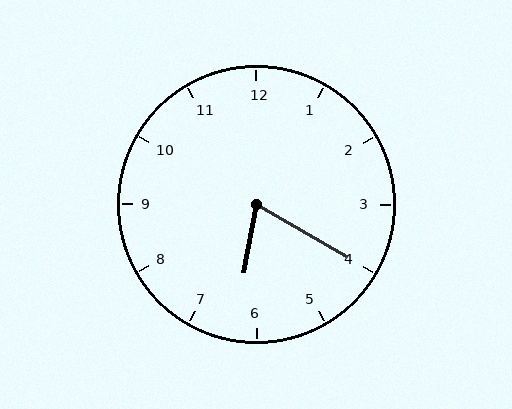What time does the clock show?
6:20.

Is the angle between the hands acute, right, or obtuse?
It is acute.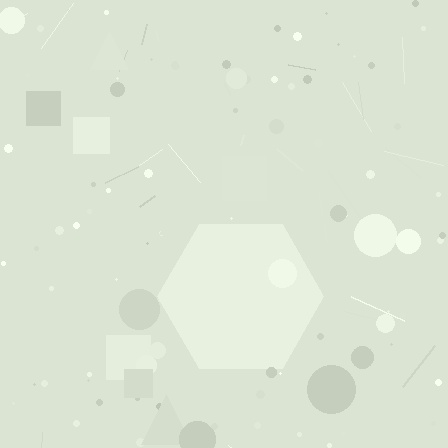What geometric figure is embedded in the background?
A hexagon is embedded in the background.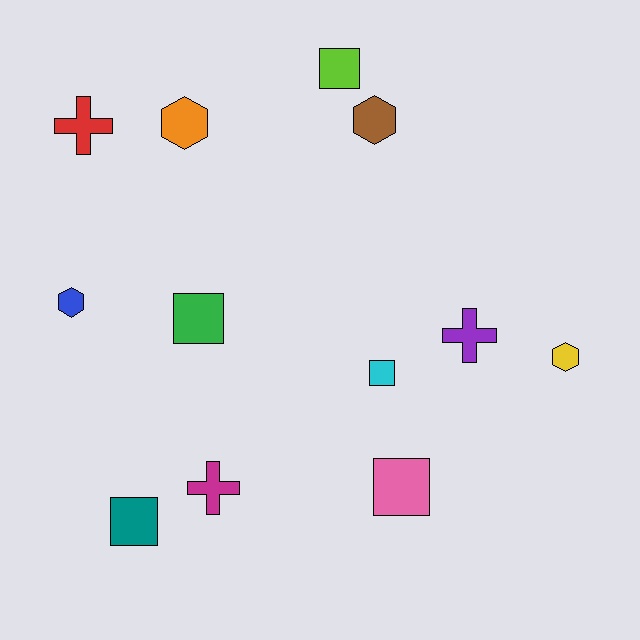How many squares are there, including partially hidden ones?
There are 5 squares.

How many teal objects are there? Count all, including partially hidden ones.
There is 1 teal object.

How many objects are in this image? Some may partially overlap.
There are 12 objects.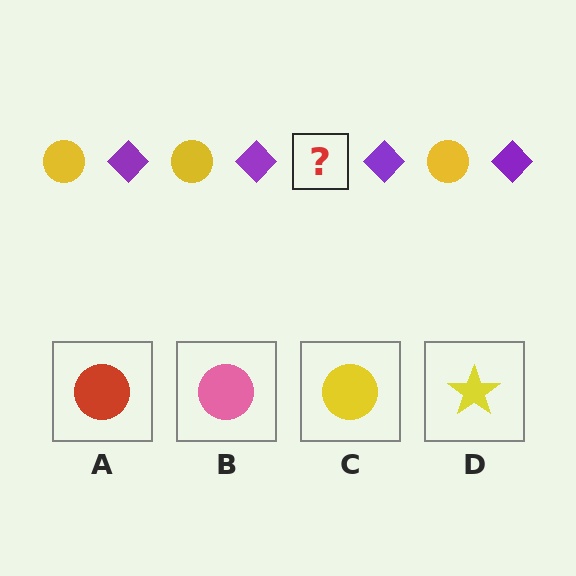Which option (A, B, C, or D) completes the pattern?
C.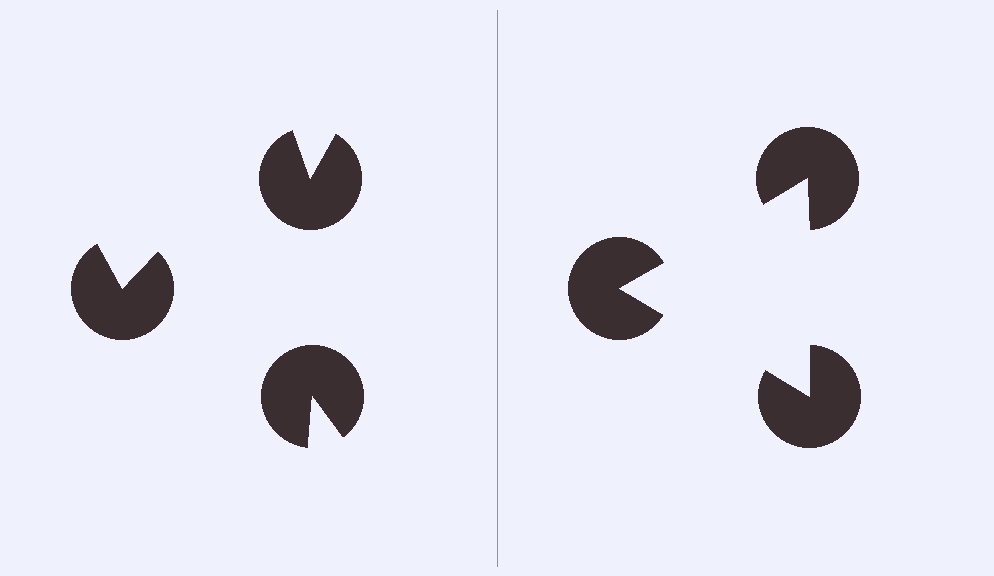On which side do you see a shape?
An illusory triangle appears on the right side. On the left side the wedge cuts are rotated, so no coherent shape forms.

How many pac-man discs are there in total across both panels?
6 — 3 on each side.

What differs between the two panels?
The pac-man discs are positioned identically on both sides; only the wedge orientations differ. On the right they align to a triangle; on the left they are misaligned.